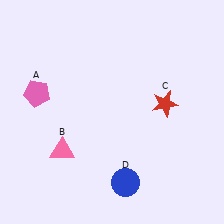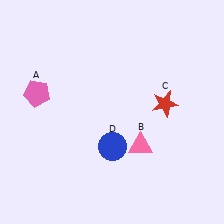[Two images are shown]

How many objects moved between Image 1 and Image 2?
2 objects moved between the two images.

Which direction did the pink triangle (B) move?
The pink triangle (B) moved right.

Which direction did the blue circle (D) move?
The blue circle (D) moved up.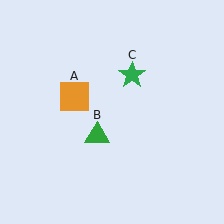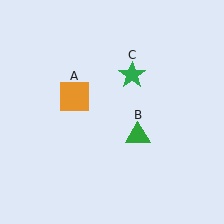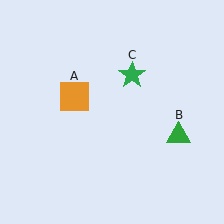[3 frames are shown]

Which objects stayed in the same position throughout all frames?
Orange square (object A) and green star (object C) remained stationary.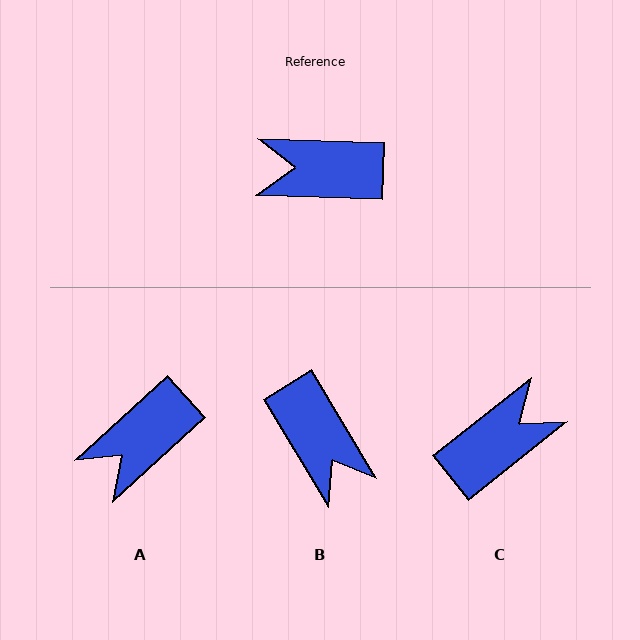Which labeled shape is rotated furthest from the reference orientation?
C, about 140 degrees away.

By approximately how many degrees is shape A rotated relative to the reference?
Approximately 44 degrees counter-clockwise.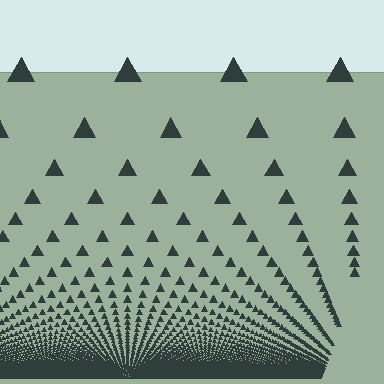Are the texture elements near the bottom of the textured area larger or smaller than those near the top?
Smaller. The gradient is inverted — elements near the bottom are smaller and denser.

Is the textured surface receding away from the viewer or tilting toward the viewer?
The surface appears to tilt toward the viewer. Texture elements get larger and sparser toward the top.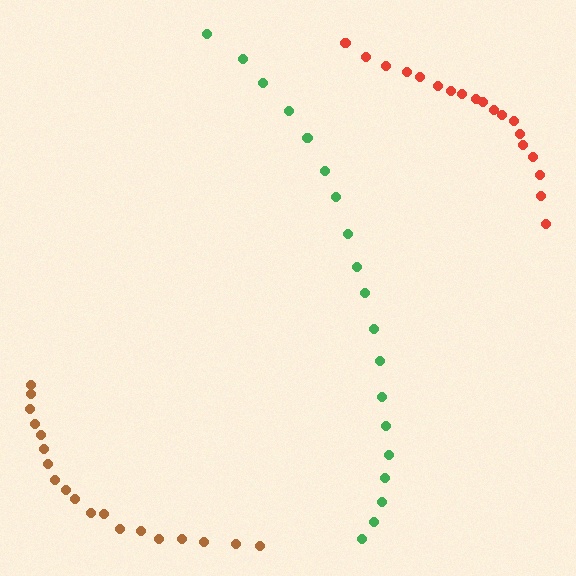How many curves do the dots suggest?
There are 3 distinct paths.